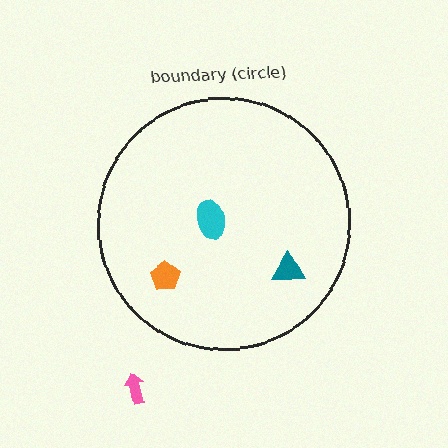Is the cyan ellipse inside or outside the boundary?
Inside.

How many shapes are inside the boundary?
3 inside, 1 outside.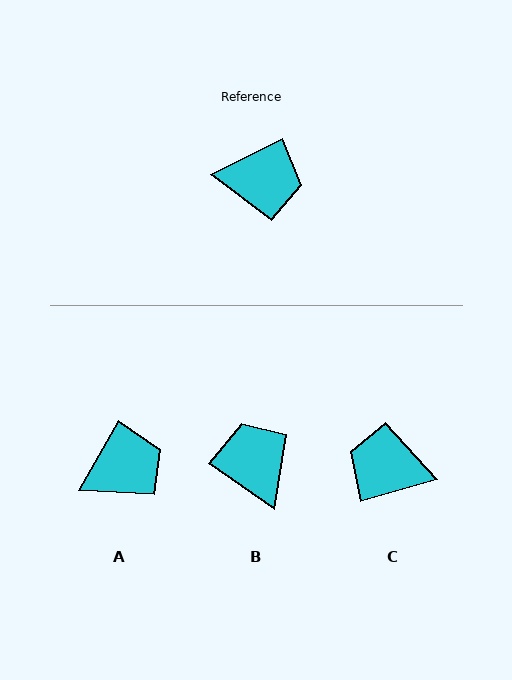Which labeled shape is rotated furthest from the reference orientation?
C, about 170 degrees away.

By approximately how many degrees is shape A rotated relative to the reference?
Approximately 34 degrees counter-clockwise.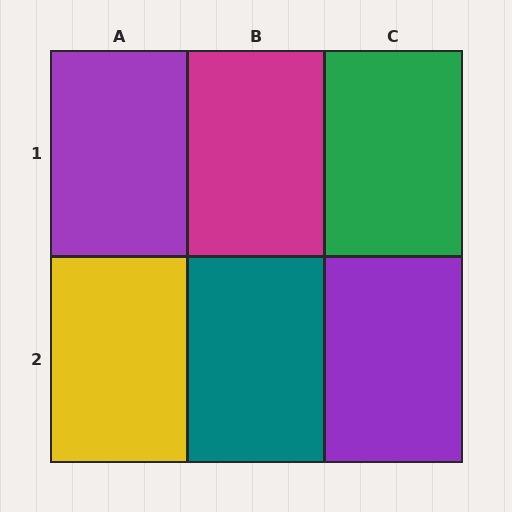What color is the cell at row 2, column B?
Teal.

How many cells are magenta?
1 cell is magenta.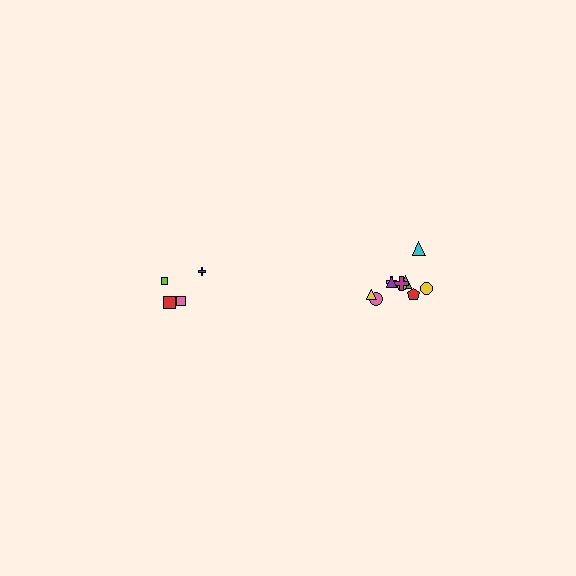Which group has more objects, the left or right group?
The right group.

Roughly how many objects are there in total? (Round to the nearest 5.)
Roughly 15 objects in total.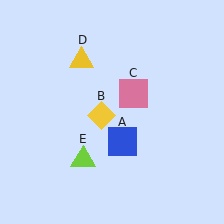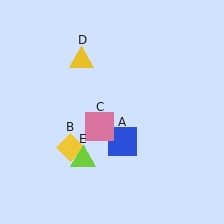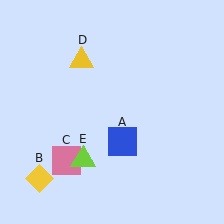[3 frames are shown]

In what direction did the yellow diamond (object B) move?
The yellow diamond (object B) moved down and to the left.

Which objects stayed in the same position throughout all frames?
Blue square (object A) and yellow triangle (object D) and lime triangle (object E) remained stationary.